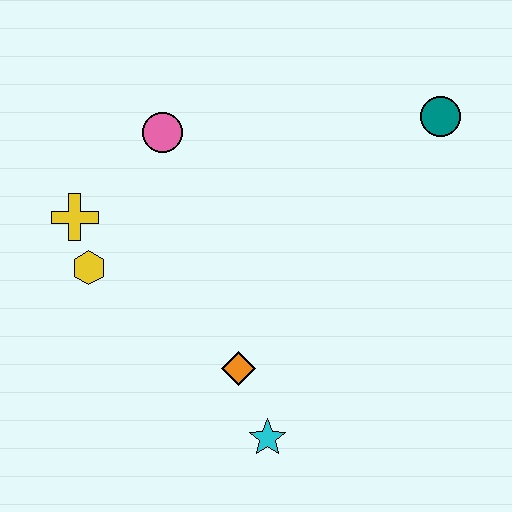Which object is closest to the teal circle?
The pink circle is closest to the teal circle.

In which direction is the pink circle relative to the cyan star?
The pink circle is above the cyan star.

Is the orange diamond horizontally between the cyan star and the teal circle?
No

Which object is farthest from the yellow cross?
The teal circle is farthest from the yellow cross.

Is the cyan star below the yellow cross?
Yes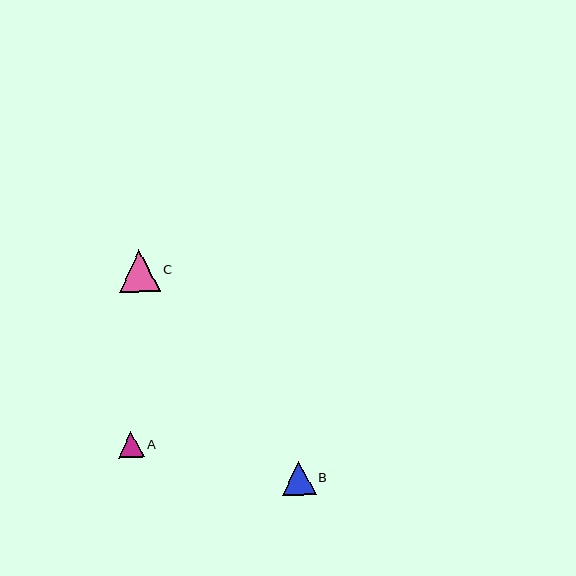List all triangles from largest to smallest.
From largest to smallest: C, B, A.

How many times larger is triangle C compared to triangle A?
Triangle C is approximately 1.6 times the size of triangle A.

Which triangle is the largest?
Triangle C is the largest with a size of approximately 41 pixels.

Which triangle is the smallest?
Triangle A is the smallest with a size of approximately 26 pixels.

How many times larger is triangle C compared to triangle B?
Triangle C is approximately 1.2 times the size of triangle B.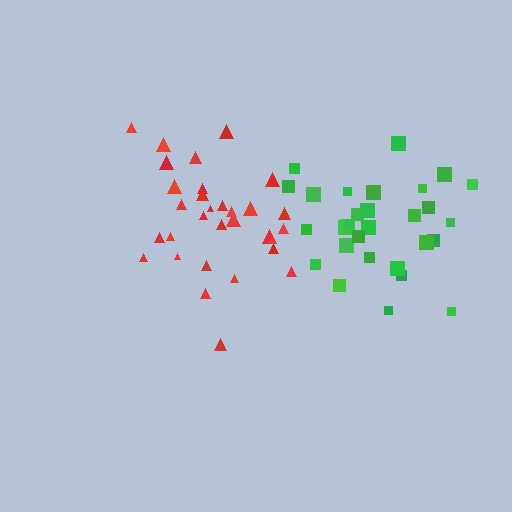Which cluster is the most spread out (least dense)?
Green.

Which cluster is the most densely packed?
Red.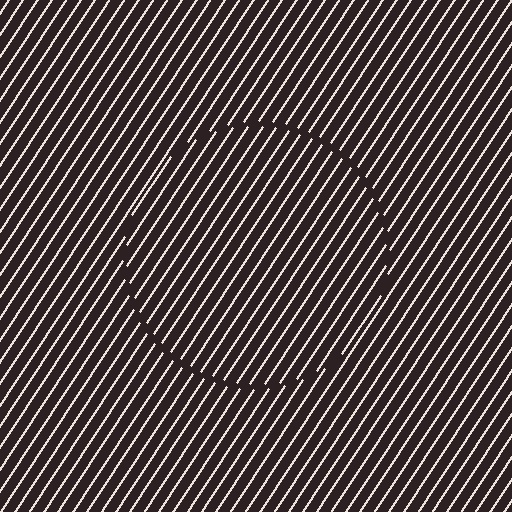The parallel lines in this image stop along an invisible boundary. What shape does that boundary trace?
An illusory circle. The interior of the shape contains the same grating, shifted by half a period — the contour is defined by the phase discontinuity where line-ends from the inner and outer gratings abut.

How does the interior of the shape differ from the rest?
The interior of the shape contains the same grating, shifted by half a period — the contour is defined by the phase discontinuity where line-ends from the inner and outer gratings abut.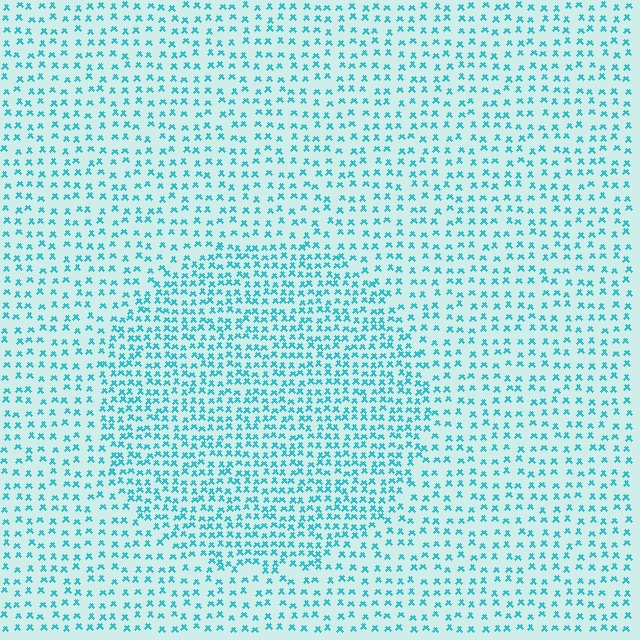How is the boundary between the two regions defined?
The boundary is defined by a change in element density (approximately 1.8x ratio). All elements are the same color, size, and shape.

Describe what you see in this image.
The image contains small cyan elements arranged at two different densities. A circle-shaped region is visible where the elements are more densely packed than the surrounding area.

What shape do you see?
I see a circle.